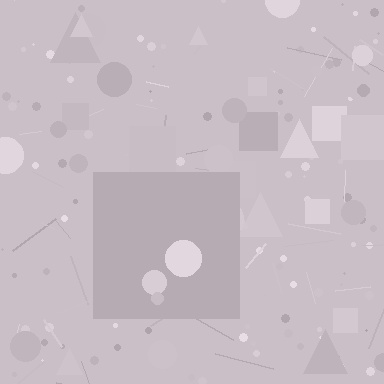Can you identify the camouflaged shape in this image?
The camouflaged shape is a square.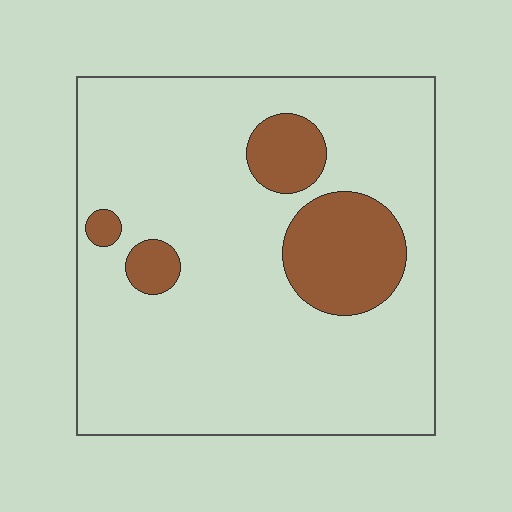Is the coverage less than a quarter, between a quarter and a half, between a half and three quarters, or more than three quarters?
Less than a quarter.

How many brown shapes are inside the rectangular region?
4.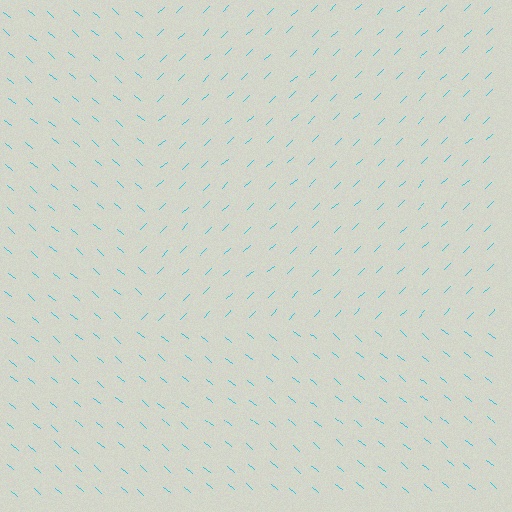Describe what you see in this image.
The image is filled with small cyan line segments. A rectangle region in the image has lines oriented differently from the surrounding lines, creating a visible texture boundary.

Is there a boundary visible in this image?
Yes, there is a texture boundary formed by a change in line orientation.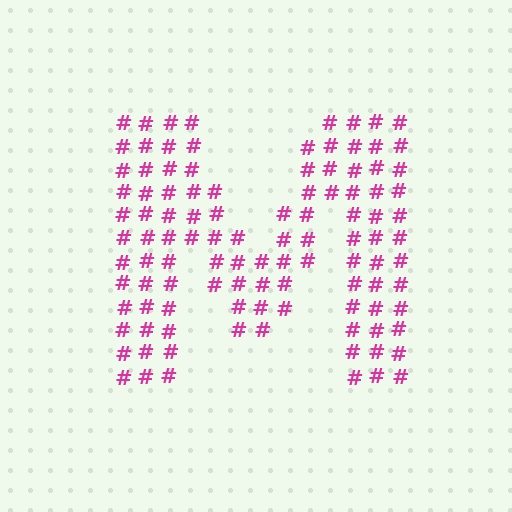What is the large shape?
The large shape is the letter M.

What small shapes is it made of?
It is made of small hash symbols.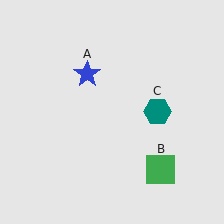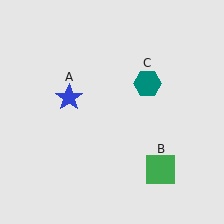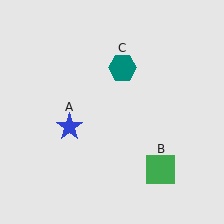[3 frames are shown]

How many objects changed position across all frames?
2 objects changed position: blue star (object A), teal hexagon (object C).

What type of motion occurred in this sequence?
The blue star (object A), teal hexagon (object C) rotated counterclockwise around the center of the scene.